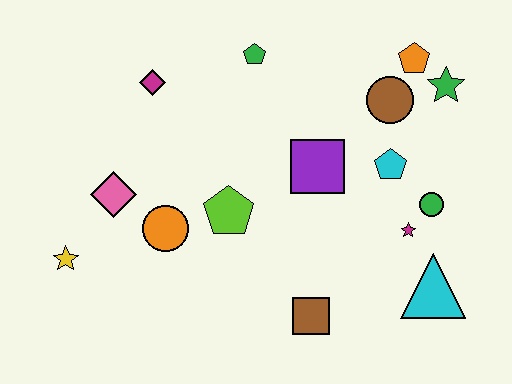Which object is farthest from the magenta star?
The yellow star is farthest from the magenta star.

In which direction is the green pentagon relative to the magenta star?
The green pentagon is above the magenta star.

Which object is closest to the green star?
The orange pentagon is closest to the green star.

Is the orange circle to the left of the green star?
Yes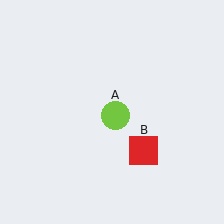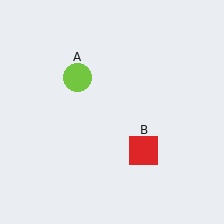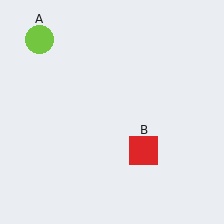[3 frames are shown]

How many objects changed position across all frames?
1 object changed position: lime circle (object A).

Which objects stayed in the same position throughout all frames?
Red square (object B) remained stationary.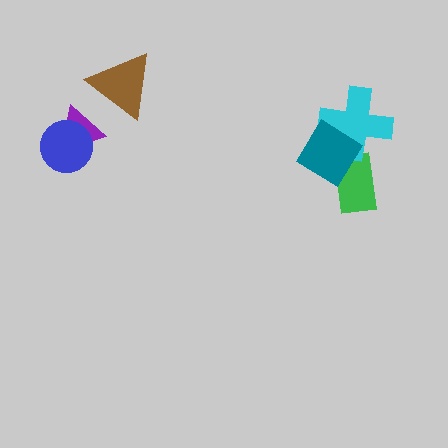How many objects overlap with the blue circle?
1 object overlaps with the blue circle.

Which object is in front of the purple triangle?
The blue circle is in front of the purple triangle.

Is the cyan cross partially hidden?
Yes, it is partially covered by another shape.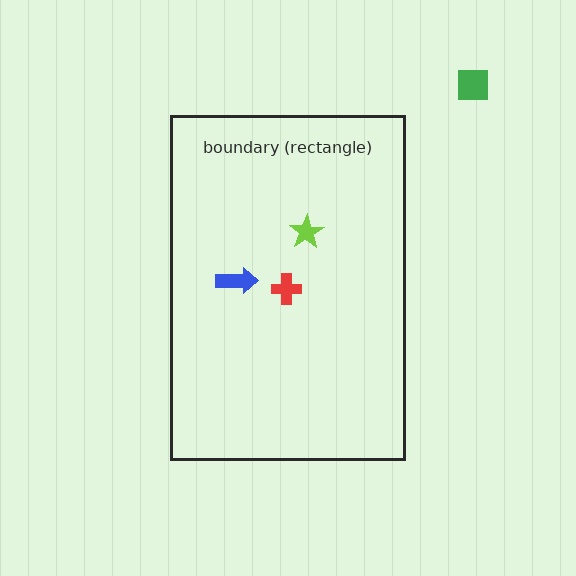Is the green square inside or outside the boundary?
Outside.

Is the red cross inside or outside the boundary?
Inside.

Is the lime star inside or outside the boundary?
Inside.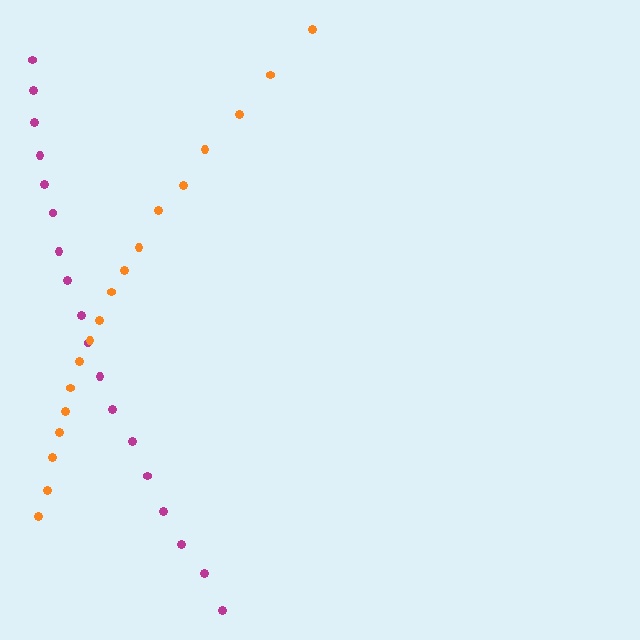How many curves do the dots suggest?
There are 2 distinct paths.